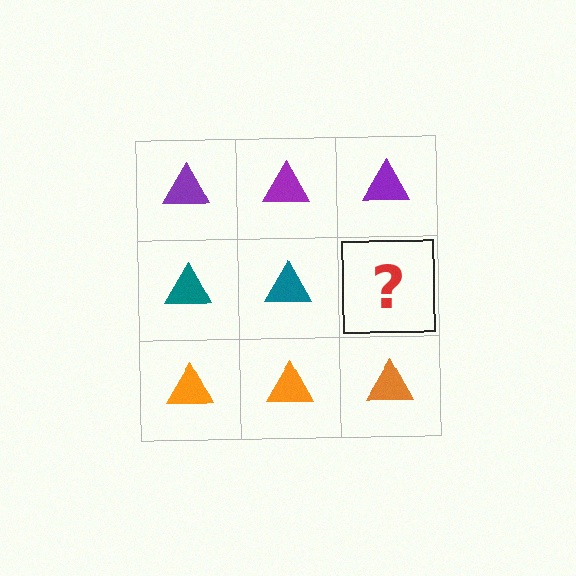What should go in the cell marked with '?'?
The missing cell should contain a teal triangle.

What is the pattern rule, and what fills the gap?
The rule is that each row has a consistent color. The gap should be filled with a teal triangle.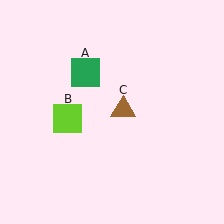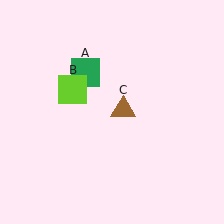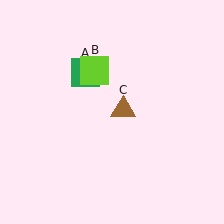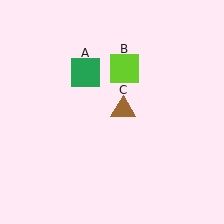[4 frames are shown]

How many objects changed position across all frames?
1 object changed position: lime square (object B).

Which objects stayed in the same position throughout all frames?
Green square (object A) and brown triangle (object C) remained stationary.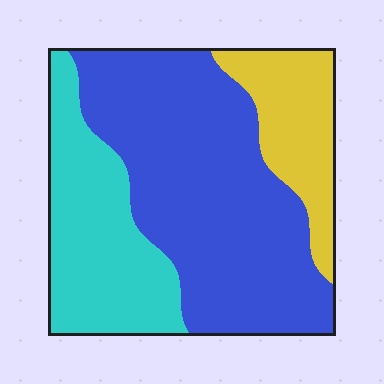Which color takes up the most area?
Blue, at roughly 55%.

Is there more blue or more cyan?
Blue.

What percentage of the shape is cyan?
Cyan covers 28% of the shape.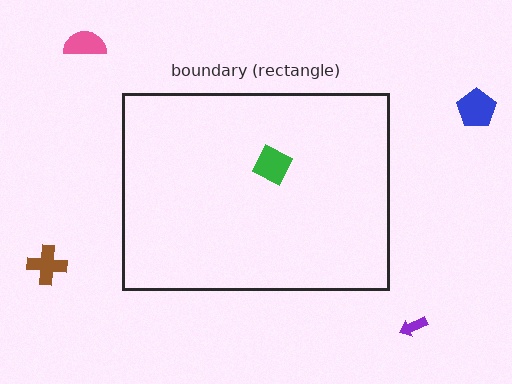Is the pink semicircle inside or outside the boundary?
Outside.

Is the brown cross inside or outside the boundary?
Outside.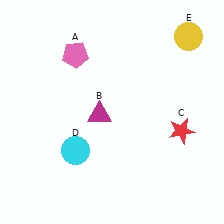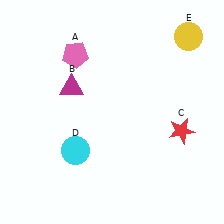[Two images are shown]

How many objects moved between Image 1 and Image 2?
1 object moved between the two images.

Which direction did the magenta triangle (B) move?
The magenta triangle (B) moved left.